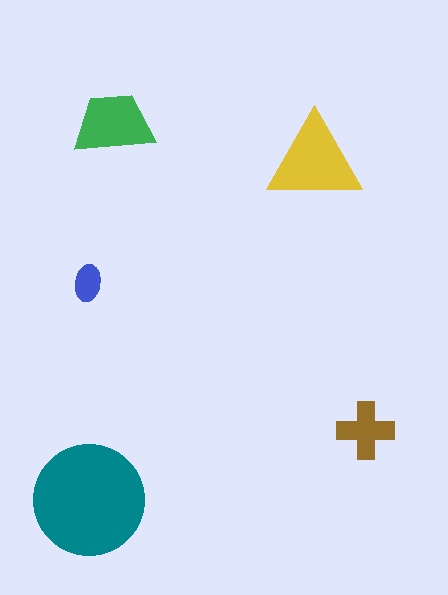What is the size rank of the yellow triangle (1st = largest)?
2nd.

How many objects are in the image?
There are 5 objects in the image.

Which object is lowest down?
The teal circle is bottommost.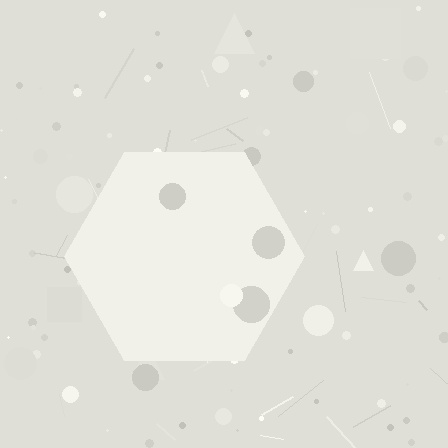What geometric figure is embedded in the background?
A hexagon is embedded in the background.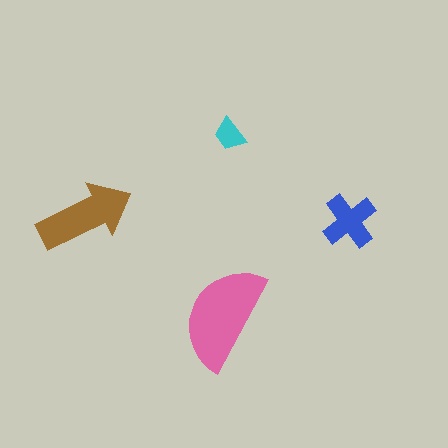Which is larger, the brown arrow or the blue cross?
The brown arrow.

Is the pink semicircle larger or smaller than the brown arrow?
Larger.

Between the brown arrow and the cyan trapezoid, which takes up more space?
The brown arrow.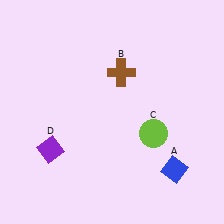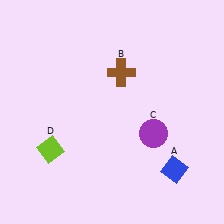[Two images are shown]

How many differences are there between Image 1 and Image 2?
There are 2 differences between the two images.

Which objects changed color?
C changed from lime to purple. D changed from purple to lime.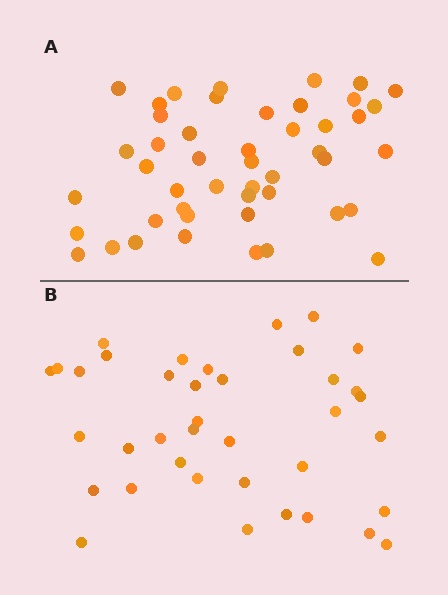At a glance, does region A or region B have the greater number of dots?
Region A (the top region) has more dots.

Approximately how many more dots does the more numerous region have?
Region A has roughly 8 or so more dots than region B.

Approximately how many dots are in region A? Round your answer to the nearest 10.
About 50 dots. (The exact count is 47, which rounds to 50.)